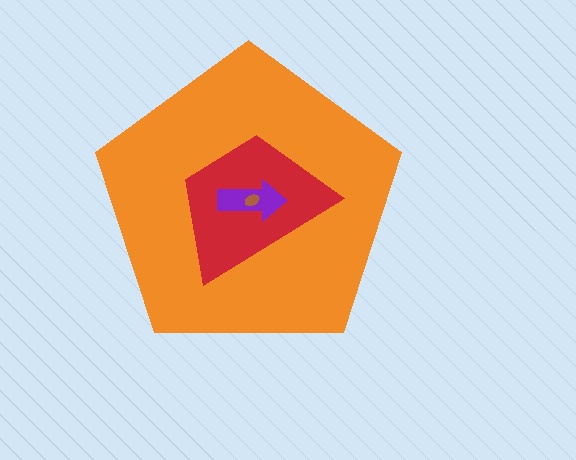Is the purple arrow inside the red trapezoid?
Yes.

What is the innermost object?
The brown ellipse.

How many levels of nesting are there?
4.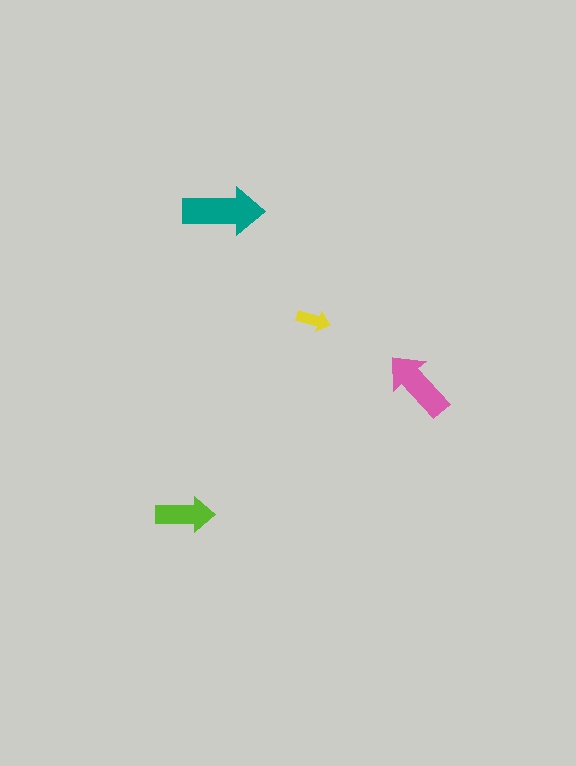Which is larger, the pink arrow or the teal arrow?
The teal one.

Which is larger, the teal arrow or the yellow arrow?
The teal one.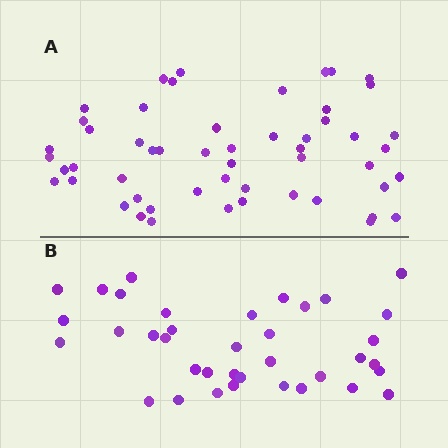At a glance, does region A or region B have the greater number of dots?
Region A (the top region) has more dots.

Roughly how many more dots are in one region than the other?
Region A has approximately 15 more dots than region B.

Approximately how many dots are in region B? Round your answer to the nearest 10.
About 40 dots. (The exact count is 37, which rounds to 40.)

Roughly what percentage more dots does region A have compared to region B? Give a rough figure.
About 45% more.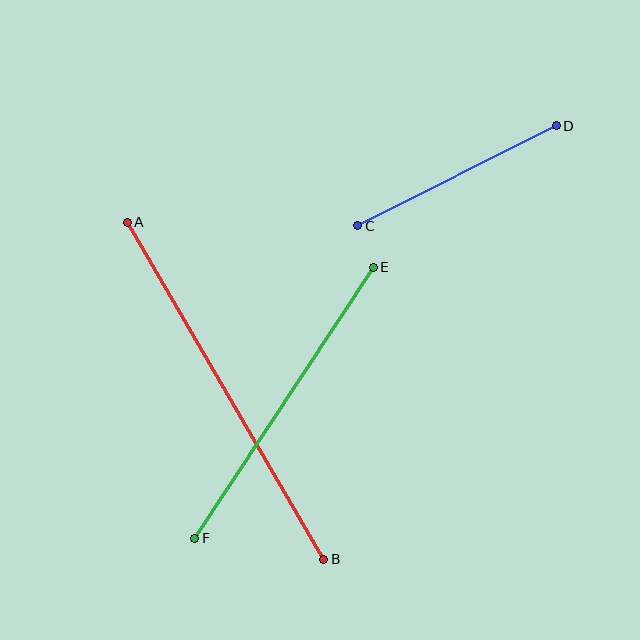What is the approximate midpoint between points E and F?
The midpoint is at approximately (284, 403) pixels.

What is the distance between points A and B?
The distance is approximately 390 pixels.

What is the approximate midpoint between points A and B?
The midpoint is at approximately (225, 391) pixels.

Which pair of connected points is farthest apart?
Points A and B are farthest apart.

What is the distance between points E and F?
The distance is approximately 325 pixels.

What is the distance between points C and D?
The distance is approximately 222 pixels.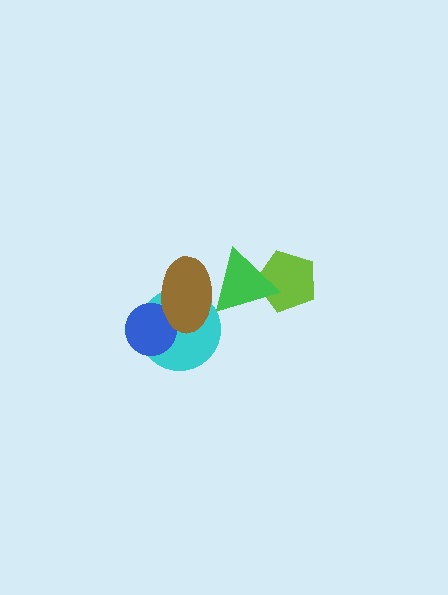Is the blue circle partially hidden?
Yes, it is partially covered by another shape.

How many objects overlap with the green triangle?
2 objects overlap with the green triangle.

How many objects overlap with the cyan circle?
2 objects overlap with the cyan circle.